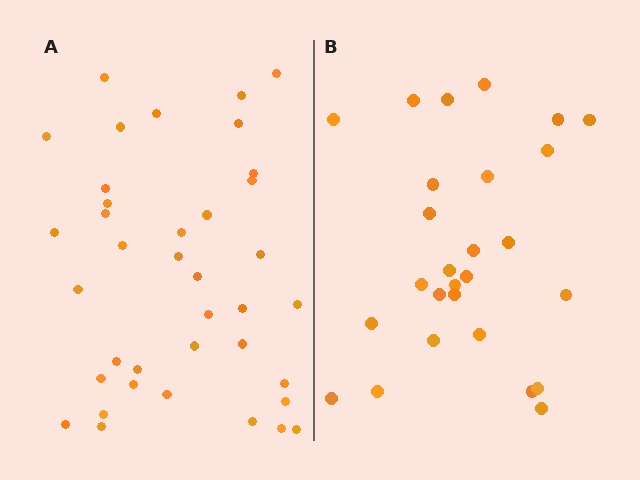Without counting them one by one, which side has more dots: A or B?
Region A (the left region) has more dots.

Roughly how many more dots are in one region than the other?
Region A has roughly 12 or so more dots than region B.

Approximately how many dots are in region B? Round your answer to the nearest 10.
About 30 dots. (The exact count is 27, which rounds to 30.)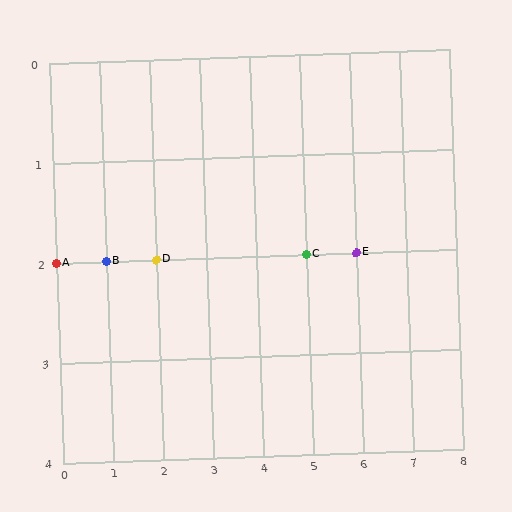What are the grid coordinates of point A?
Point A is at grid coordinates (0, 2).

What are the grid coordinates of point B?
Point B is at grid coordinates (1, 2).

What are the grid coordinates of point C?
Point C is at grid coordinates (5, 2).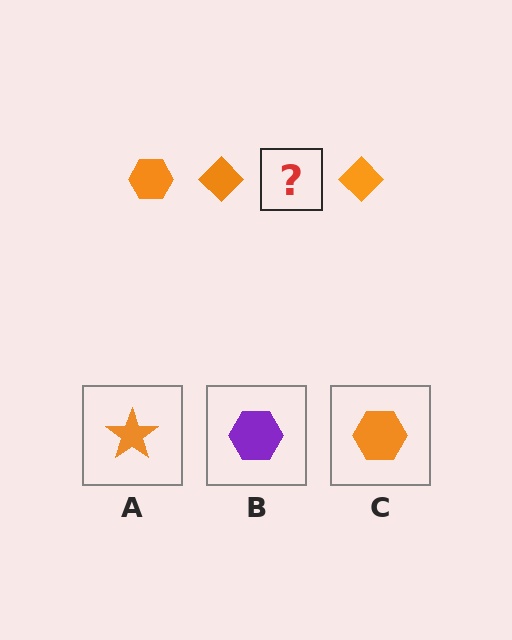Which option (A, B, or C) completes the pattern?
C.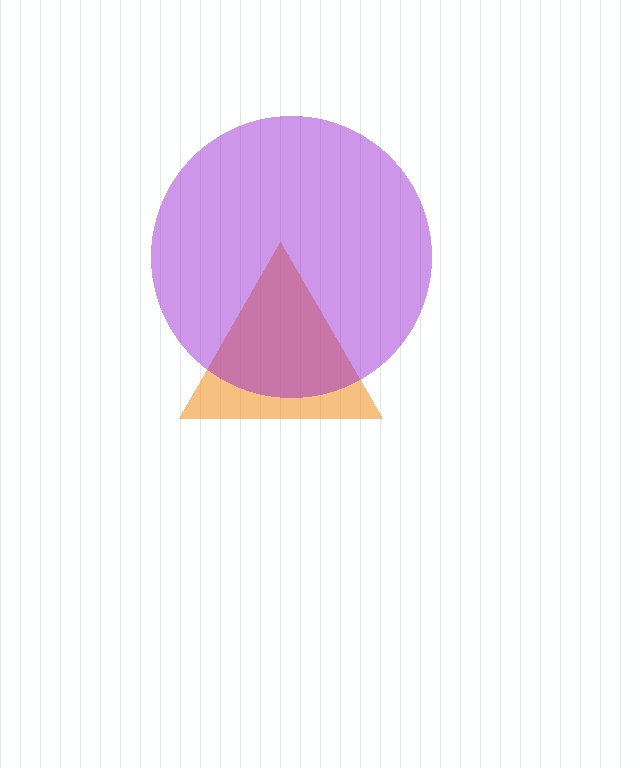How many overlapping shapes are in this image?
There are 2 overlapping shapes in the image.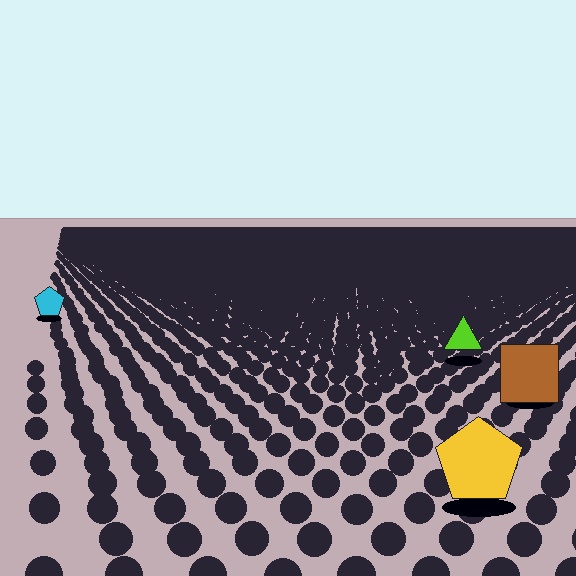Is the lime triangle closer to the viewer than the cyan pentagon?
Yes. The lime triangle is closer — you can tell from the texture gradient: the ground texture is coarser near it.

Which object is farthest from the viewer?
The cyan pentagon is farthest from the viewer. It appears smaller and the ground texture around it is denser.